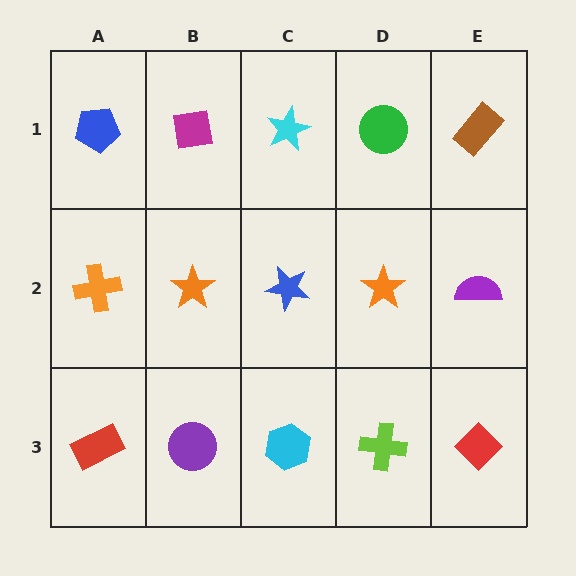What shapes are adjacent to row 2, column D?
A green circle (row 1, column D), a lime cross (row 3, column D), a blue star (row 2, column C), a purple semicircle (row 2, column E).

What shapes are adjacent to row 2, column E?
A brown rectangle (row 1, column E), a red diamond (row 3, column E), an orange star (row 2, column D).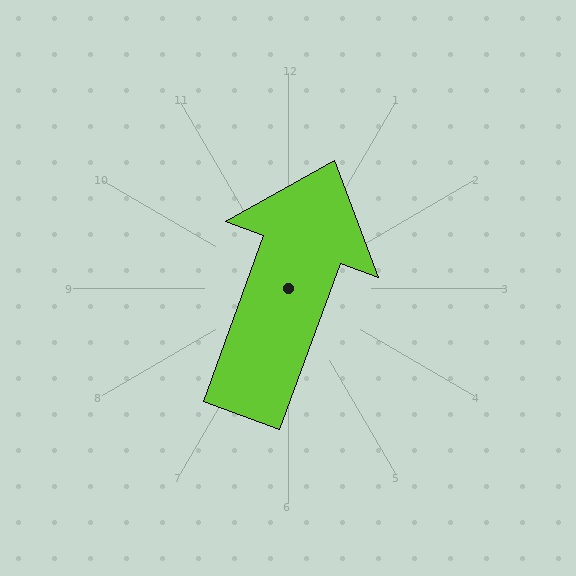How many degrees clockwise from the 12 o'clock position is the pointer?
Approximately 20 degrees.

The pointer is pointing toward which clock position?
Roughly 1 o'clock.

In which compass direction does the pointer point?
North.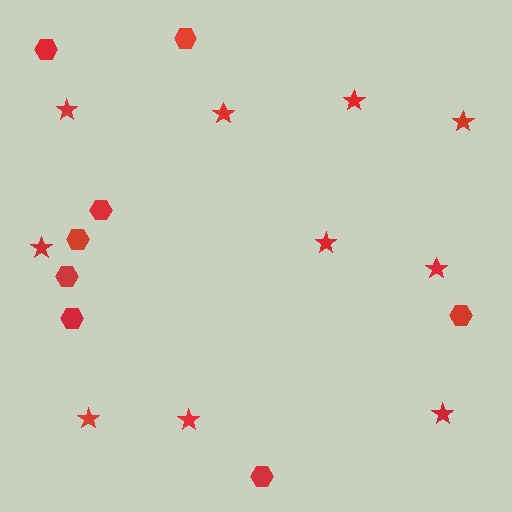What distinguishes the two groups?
There are 2 groups: one group of hexagons (8) and one group of stars (10).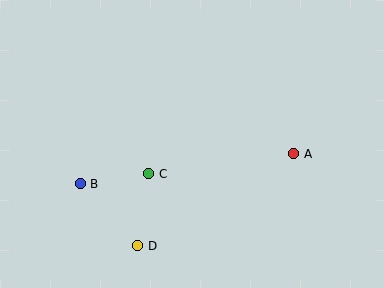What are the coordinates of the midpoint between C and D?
The midpoint between C and D is at (143, 210).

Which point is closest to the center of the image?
Point C at (149, 174) is closest to the center.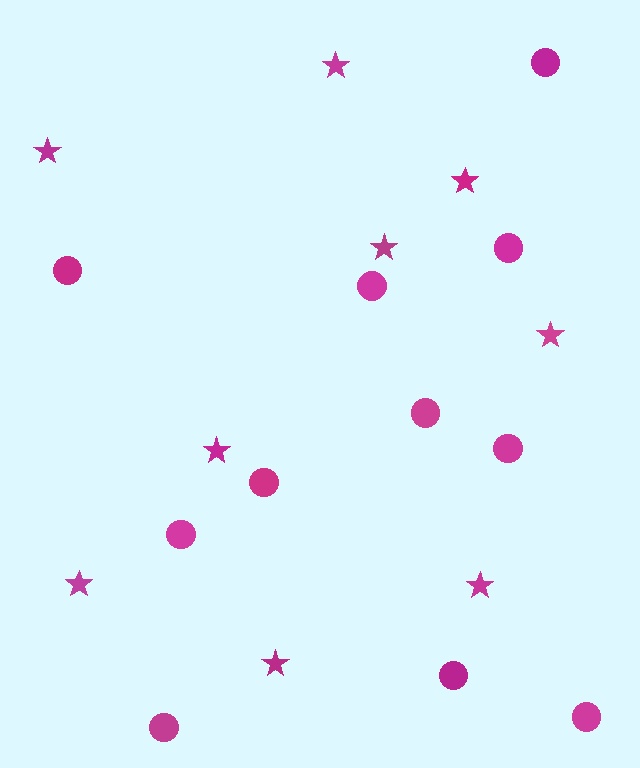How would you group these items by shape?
There are 2 groups: one group of circles (11) and one group of stars (9).